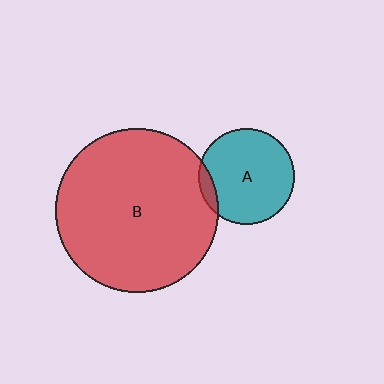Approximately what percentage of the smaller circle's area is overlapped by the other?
Approximately 10%.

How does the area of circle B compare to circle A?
Approximately 2.9 times.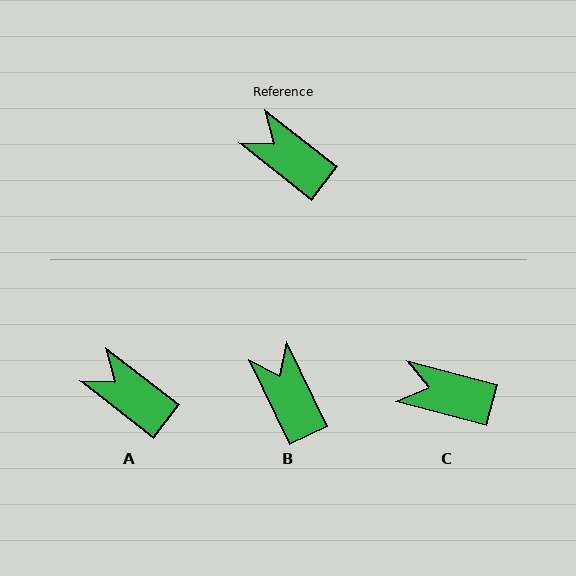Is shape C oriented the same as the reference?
No, it is off by about 23 degrees.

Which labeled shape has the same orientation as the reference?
A.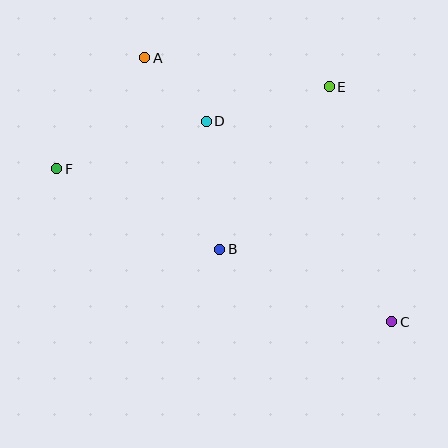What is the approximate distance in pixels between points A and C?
The distance between A and C is approximately 361 pixels.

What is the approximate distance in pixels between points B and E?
The distance between B and E is approximately 196 pixels.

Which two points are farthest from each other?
Points C and F are farthest from each other.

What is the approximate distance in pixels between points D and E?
The distance between D and E is approximately 128 pixels.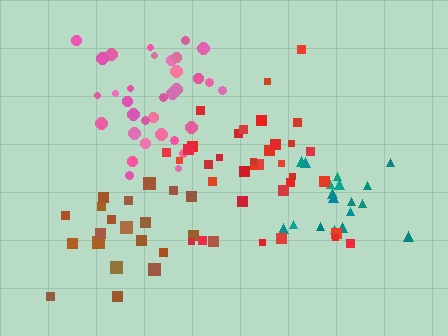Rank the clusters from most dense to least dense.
pink, brown, red, teal.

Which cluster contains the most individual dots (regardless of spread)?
Red (35).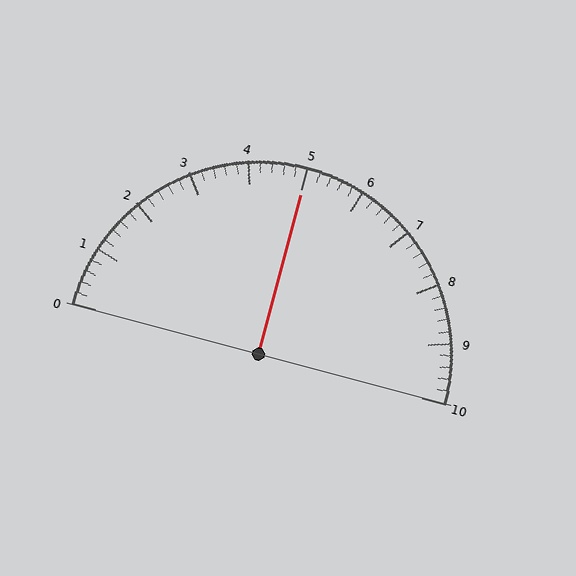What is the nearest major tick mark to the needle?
The nearest major tick mark is 5.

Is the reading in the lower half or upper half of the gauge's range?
The reading is in the upper half of the range (0 to 10).